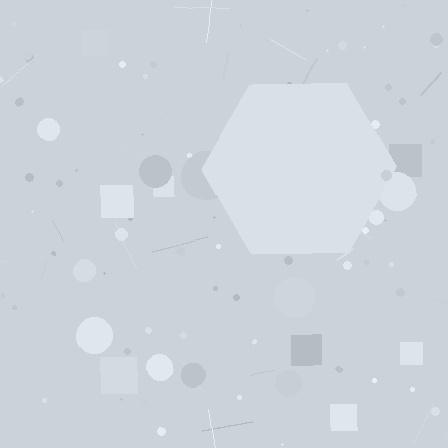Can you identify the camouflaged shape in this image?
The camouflaged shape is a hexagon.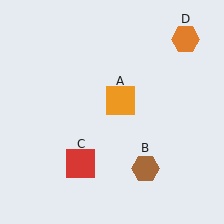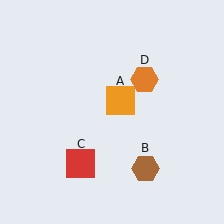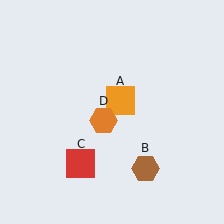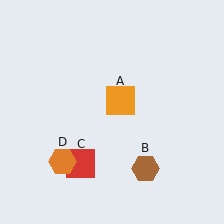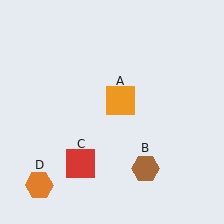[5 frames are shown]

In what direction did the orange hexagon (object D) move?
The orange hexagon (object D) moved down and to the left.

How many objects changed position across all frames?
1 object changed position: orange hexagon (object D).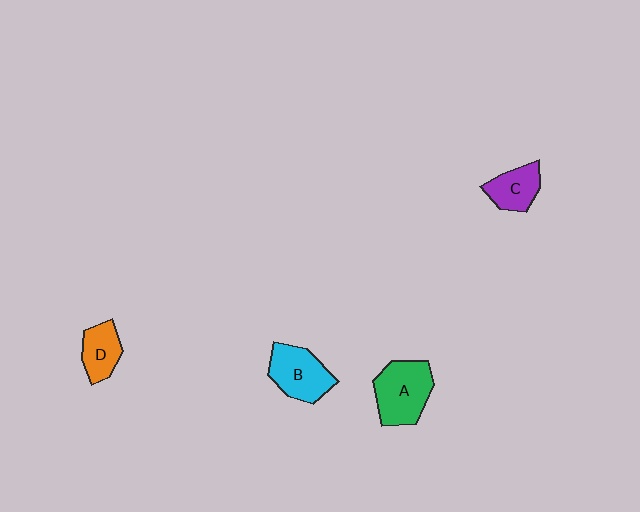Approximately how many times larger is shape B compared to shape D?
Approximately 1.5 times.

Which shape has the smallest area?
Shape D (orange).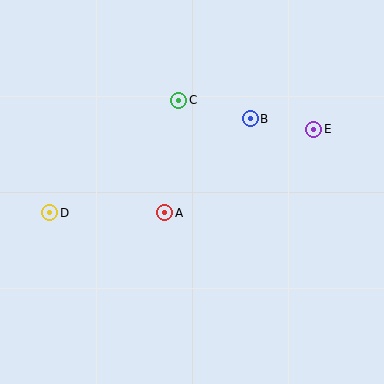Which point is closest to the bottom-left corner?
Point D is closest to the bottom-left corner.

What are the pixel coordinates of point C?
Point C is at (179, 101).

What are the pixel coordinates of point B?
Point B is at (250, 119).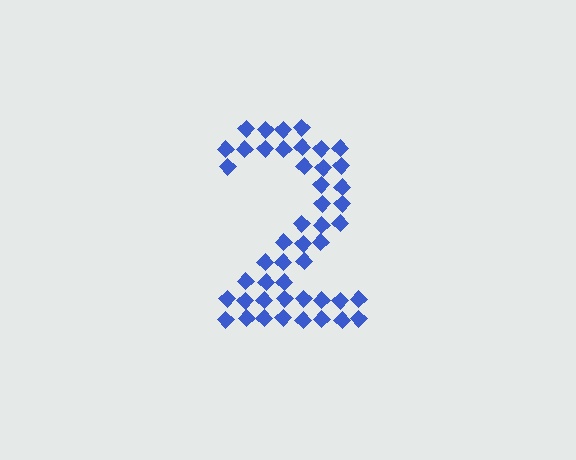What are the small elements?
The small elements are diamonds.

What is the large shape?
The large shape is the digit 2.